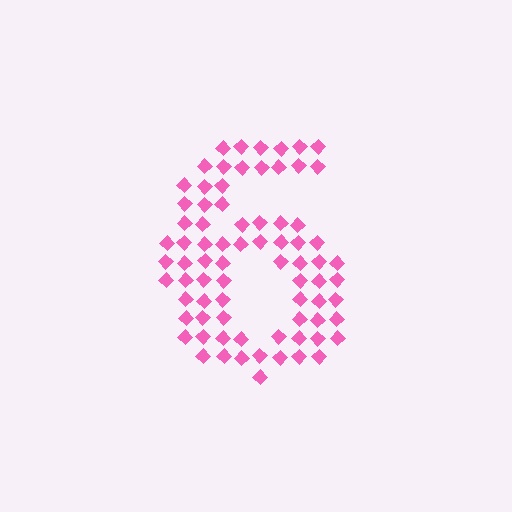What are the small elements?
The small elements are diamonds.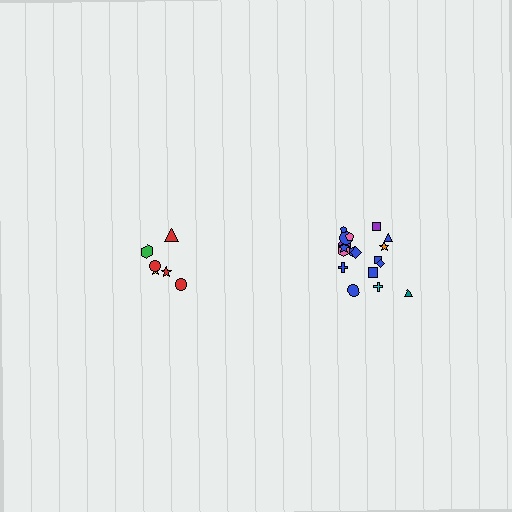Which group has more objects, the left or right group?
The right group.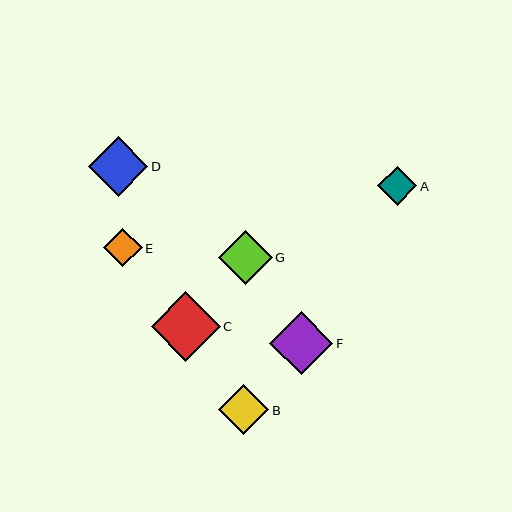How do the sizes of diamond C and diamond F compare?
Diamond C and diamond F are approximately the same size.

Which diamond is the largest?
Diamond C is the largest with a size of approximately 69 pixels.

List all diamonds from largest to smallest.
From largest to smallest: C, F, D, G, B, A, E.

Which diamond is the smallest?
Diamond E is the smallest with a size of approximately 39 pixels.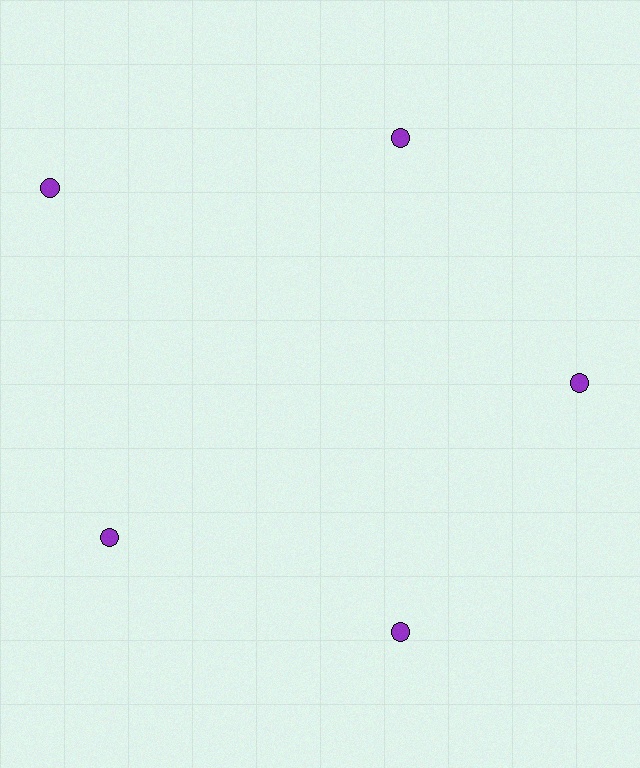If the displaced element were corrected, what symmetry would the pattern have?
It would have 5-fold rotational symmetry — the pattern would map onto itself every 72 degrees.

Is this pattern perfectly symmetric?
No. The 5 purple circles are arranged in a ring, but one element near the 10 o'clock position is pushed outward from the center, breaking the 5-fold rotational symmetry.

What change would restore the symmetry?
The symmetry would be restored by moving it inward, back onto the ring so that all 5 circles sit at equal angles and equal distance from the center.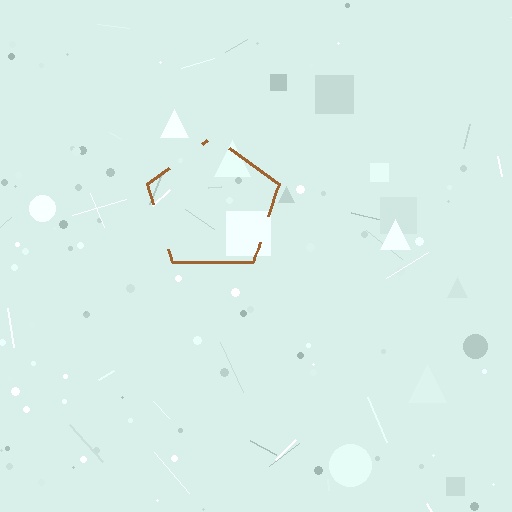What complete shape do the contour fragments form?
The contour fragments form a pentagon.